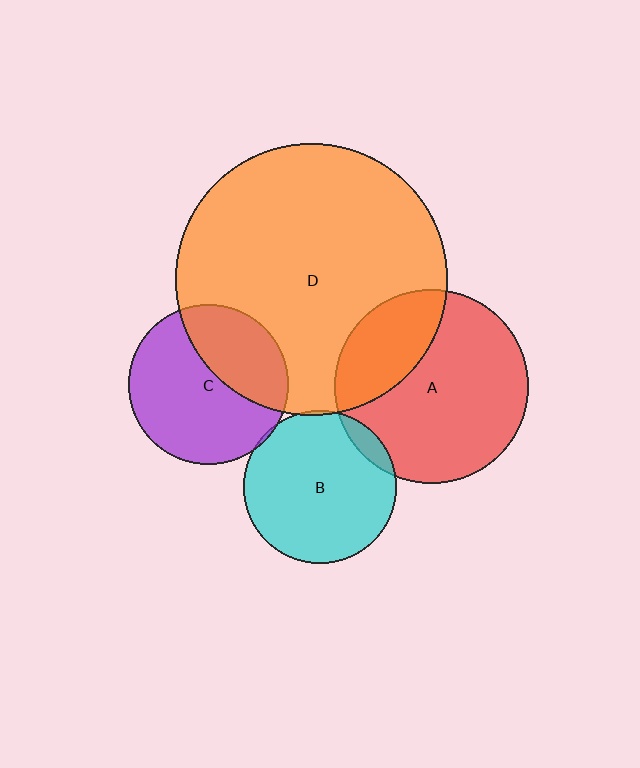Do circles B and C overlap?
Yes.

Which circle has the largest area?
Circle D (orange).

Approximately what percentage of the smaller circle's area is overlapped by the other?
Approximately 5%.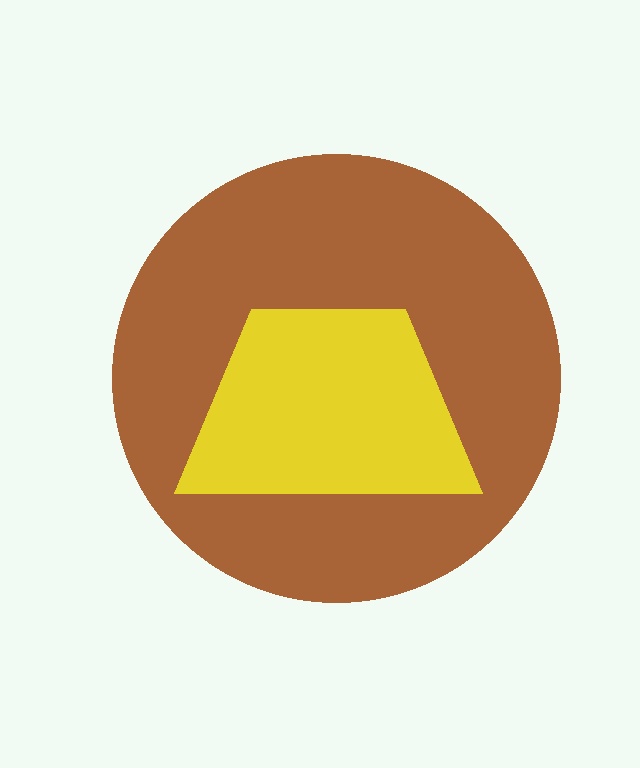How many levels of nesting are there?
2.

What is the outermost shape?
The brown circle.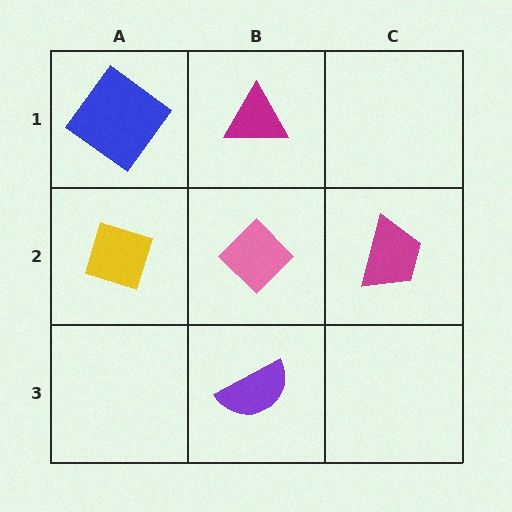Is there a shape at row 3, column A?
No, that cell is empty.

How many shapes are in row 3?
1 shape.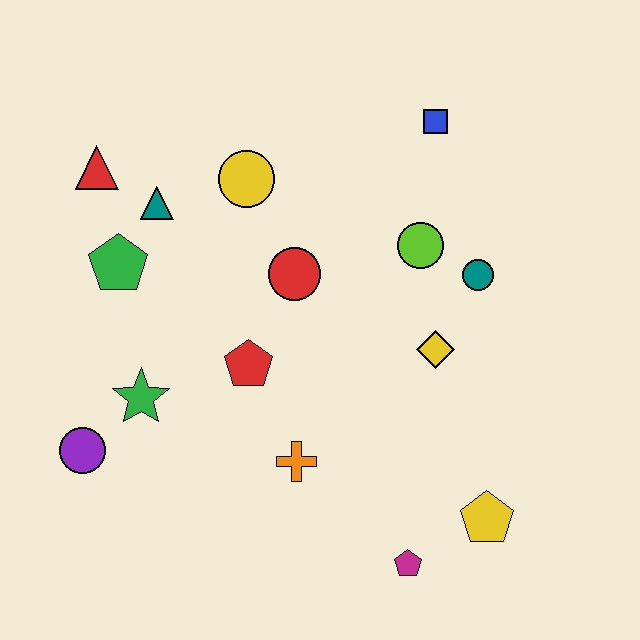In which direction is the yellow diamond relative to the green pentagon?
The yellow diamond is to the right of the green pentagon.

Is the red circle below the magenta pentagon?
No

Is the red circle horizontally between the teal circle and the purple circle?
Yes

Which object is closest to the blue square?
The lime circle is closest to the blue square.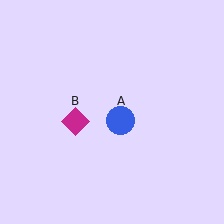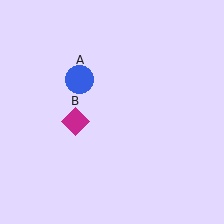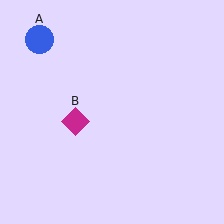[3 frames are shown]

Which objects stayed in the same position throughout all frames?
Magenta diamond (object B) remained stationary.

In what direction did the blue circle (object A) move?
The blue circle (object A) moved up and to the left.